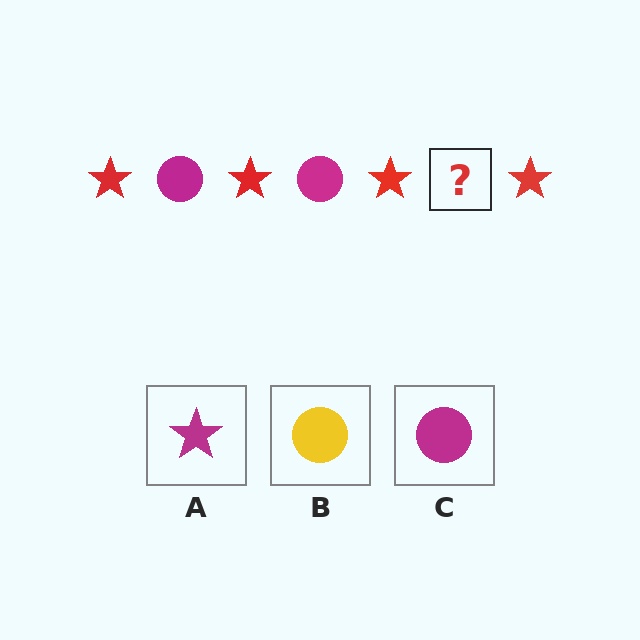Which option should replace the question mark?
Option C.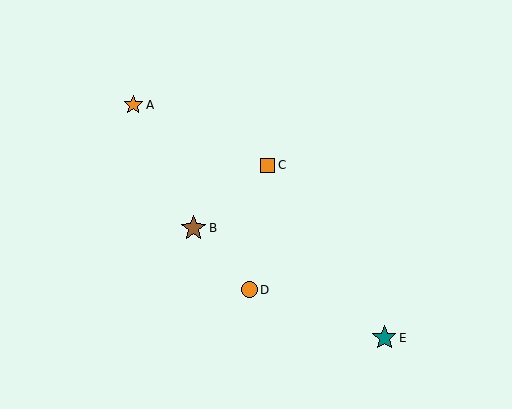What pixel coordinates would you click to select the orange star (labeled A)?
Click at (133, 105) to select the orange star A.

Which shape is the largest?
The brown star (labeled B) is the largest.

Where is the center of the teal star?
The center of the teal star is at (384, 338).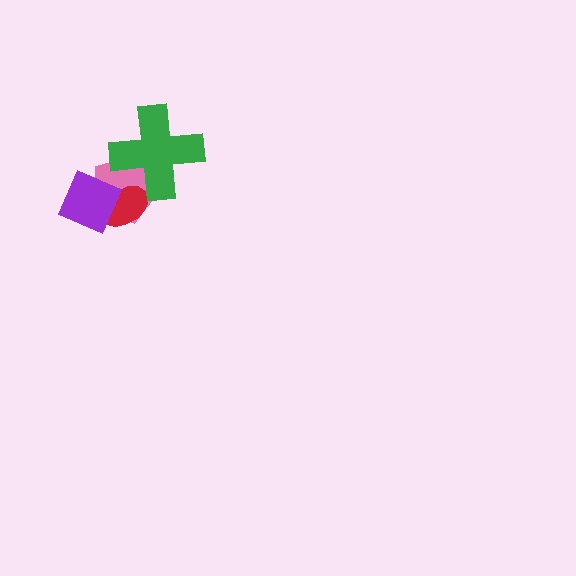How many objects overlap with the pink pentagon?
3 objects overlap with the pink pentagon.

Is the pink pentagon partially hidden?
Yes, it is partially covered by another shape.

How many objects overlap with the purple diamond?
2 objects overlap with the purple diamond.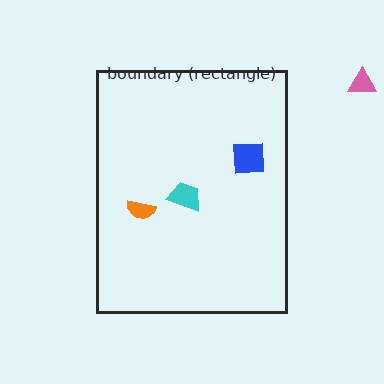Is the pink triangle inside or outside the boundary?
Outside.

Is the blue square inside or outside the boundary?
Inside.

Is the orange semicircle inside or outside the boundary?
Inside.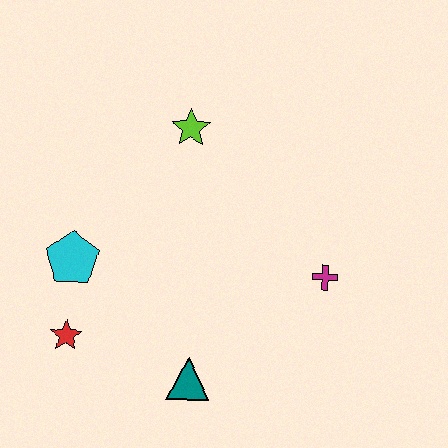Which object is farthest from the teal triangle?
The lime star is farthest from the teal triangle.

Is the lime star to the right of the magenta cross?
No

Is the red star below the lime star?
Yes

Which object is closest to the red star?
The cyan pentagon is closest to the red star.